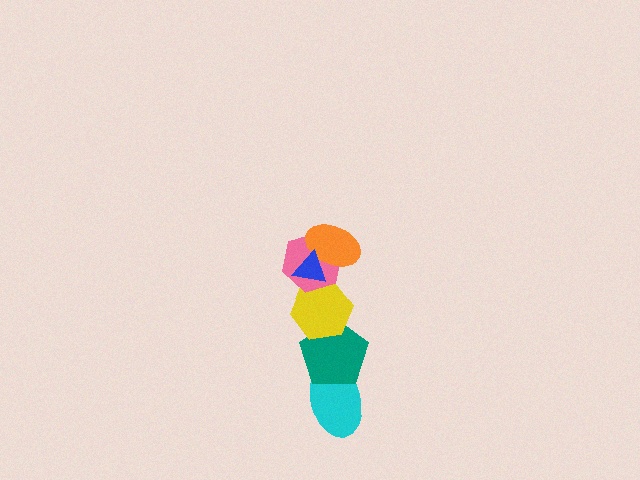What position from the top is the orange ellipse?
The orange ellipse is 2nd from the top.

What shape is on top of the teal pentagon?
The yellow hexagon is on top of the teal pentagon.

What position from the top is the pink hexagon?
The pink hexagon is 3rd from the top.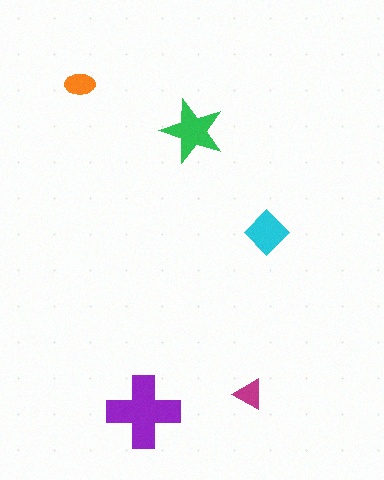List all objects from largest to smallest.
The purple cross, the green star, the cyan diamond, the orange ellipse, the magenta triangle.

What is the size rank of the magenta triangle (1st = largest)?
5th.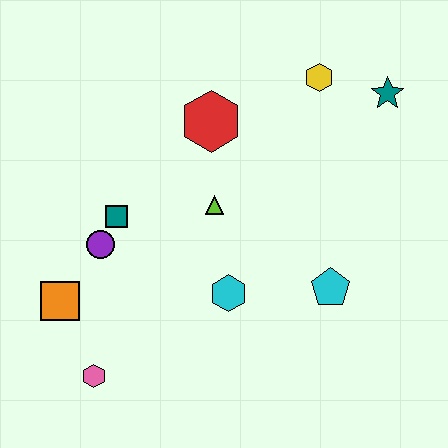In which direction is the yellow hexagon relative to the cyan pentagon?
The yellow hexagon is above the cyan pentagon.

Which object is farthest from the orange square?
The teal star is farthest from the orange square.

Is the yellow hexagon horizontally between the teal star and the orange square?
Yes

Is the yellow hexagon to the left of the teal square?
No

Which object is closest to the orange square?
The purple circle is closest to the orange square.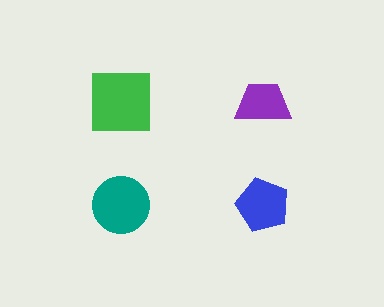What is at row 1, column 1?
A green square.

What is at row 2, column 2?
A blue pentagon.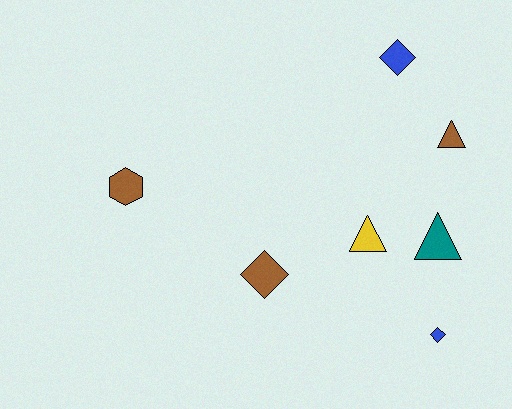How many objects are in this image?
There are 7 objects.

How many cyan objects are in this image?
There are no cyan objects.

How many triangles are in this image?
There are 3 triangles.